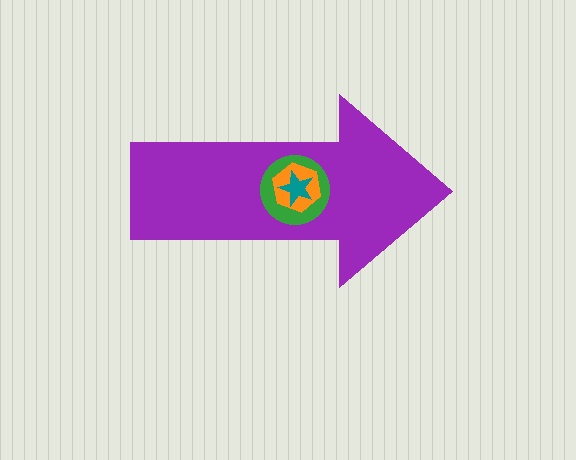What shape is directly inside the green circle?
The orange hexagon.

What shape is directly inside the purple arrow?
The green circle.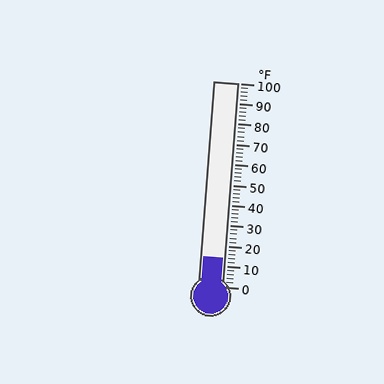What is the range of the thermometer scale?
The thermometer scale ranges from 0°F to 100°F.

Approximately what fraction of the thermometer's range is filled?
The thermometer is filled to approximately 15% of its range.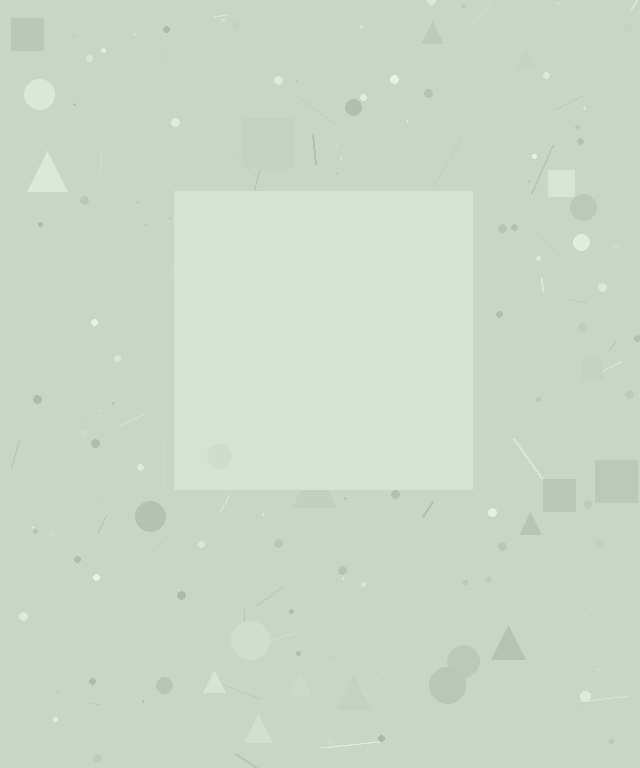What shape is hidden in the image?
A square is hidden in the image.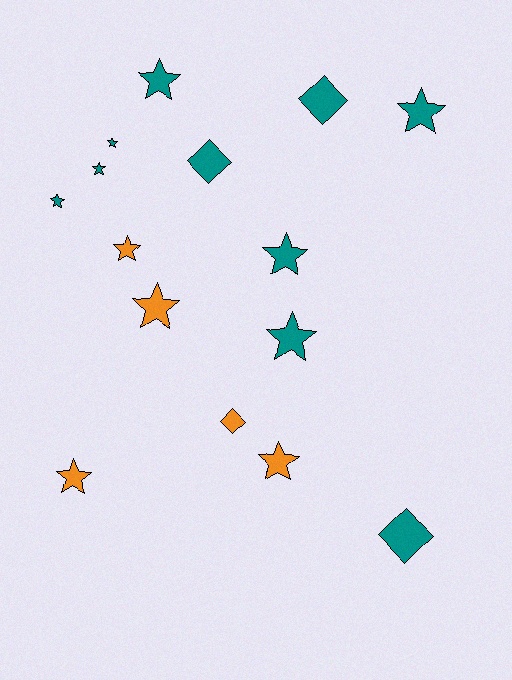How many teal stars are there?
There are 7 teal stars.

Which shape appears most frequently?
Star, with 11 objects.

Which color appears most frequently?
Teal, with 10 objects.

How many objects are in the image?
There are 15 objects.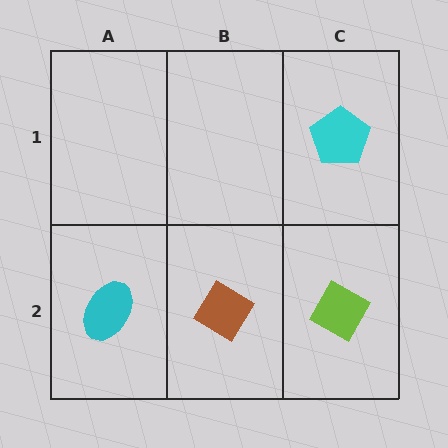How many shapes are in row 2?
3 shapes.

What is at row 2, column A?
A cyan ellipse.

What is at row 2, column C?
A lime diamond.